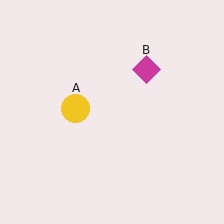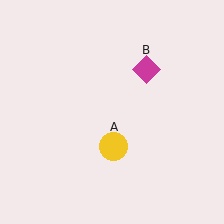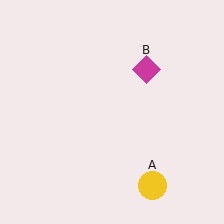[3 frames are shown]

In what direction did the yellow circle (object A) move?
The yellow circle (object A) moved down and to the right.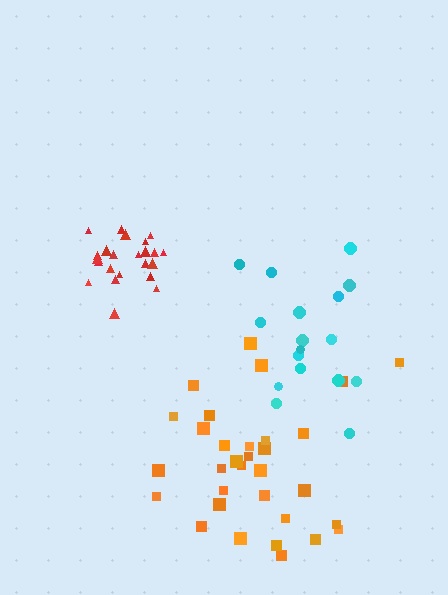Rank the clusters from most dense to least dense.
red, orange, cyan.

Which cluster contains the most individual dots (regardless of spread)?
Orange (32).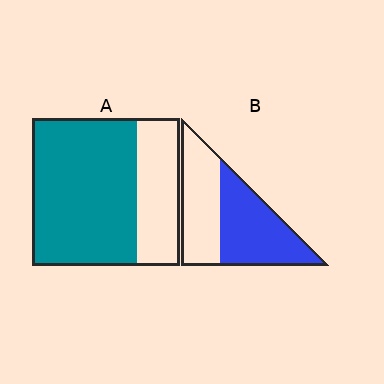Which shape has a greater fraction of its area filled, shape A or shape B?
Shape A.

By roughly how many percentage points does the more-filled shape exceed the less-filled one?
By roughly 15 percentage points (A over B).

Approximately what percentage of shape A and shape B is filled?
A is approximately 70% and B is approximately 55%.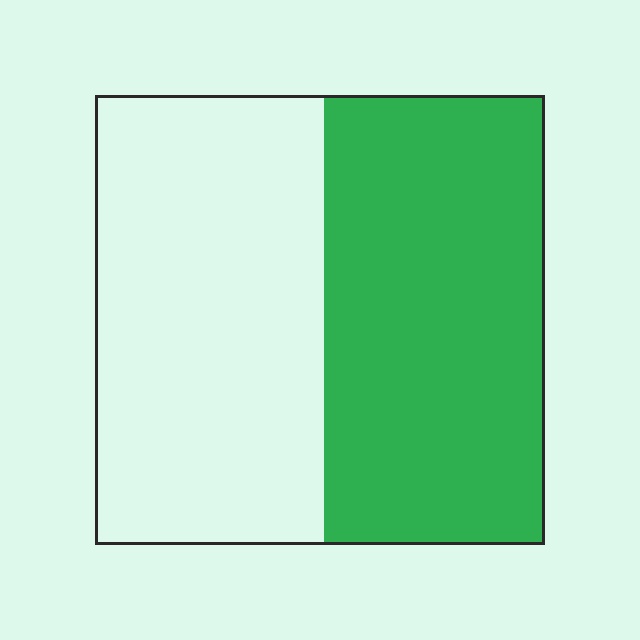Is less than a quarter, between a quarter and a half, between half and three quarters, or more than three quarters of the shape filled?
Between a quarter and a half.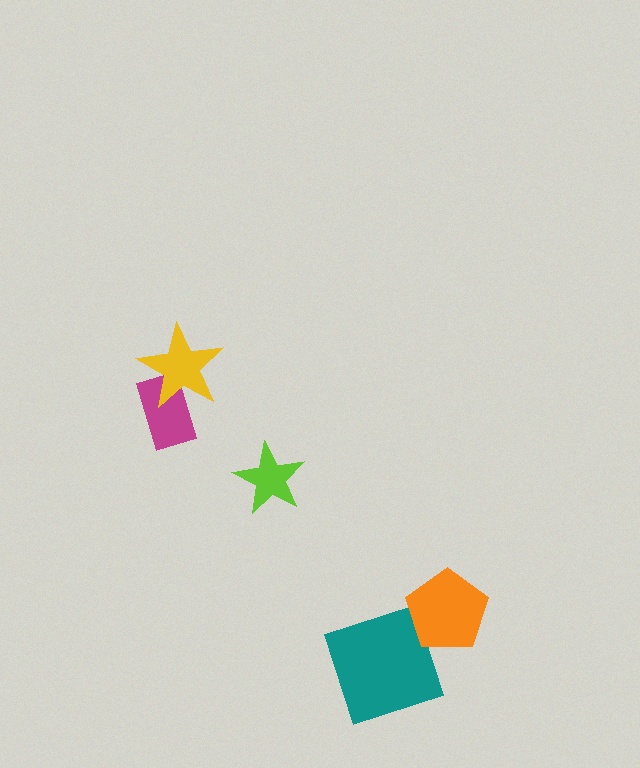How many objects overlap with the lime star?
0 objects overlap with the lime star.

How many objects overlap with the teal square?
0 objects overlap with the teal square.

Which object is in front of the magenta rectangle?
The yellow star is in front of the magenta rectangle.